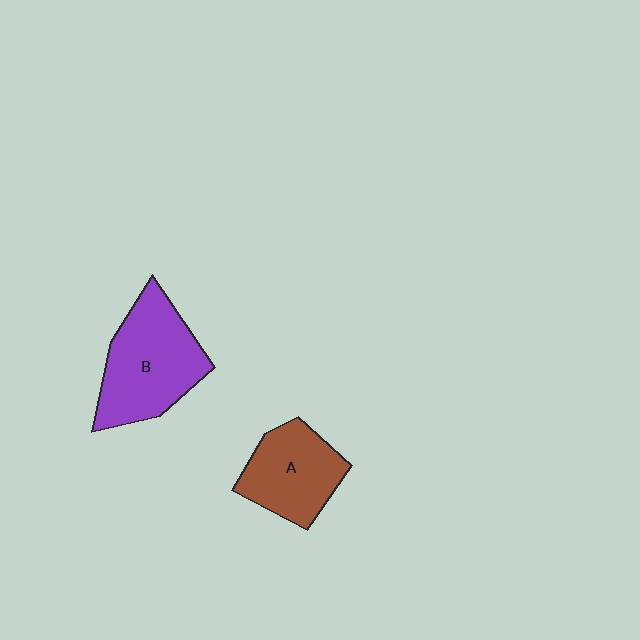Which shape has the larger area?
Shape B (purple).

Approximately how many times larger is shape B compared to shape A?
Approximately 1.3 times.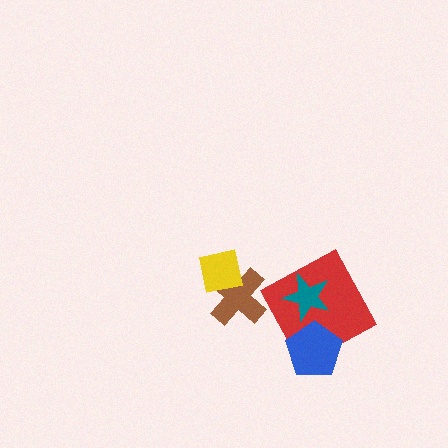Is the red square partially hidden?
Yes, it is partially covered by another shape.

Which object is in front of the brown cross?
The yellow square is in front of the brown cross.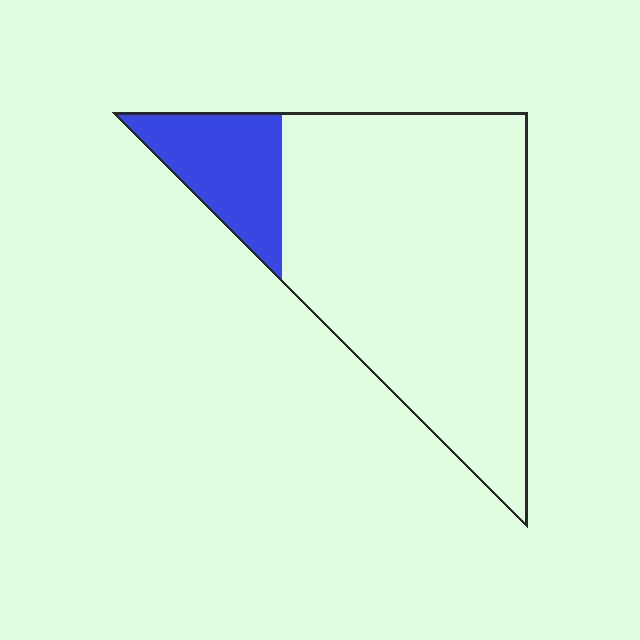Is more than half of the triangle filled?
No.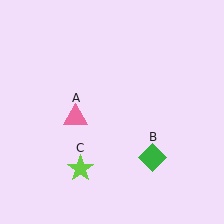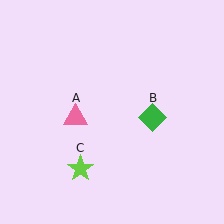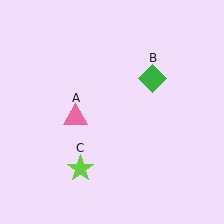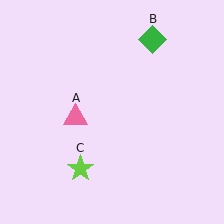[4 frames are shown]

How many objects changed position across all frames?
1 object changed position: green diamond (object B).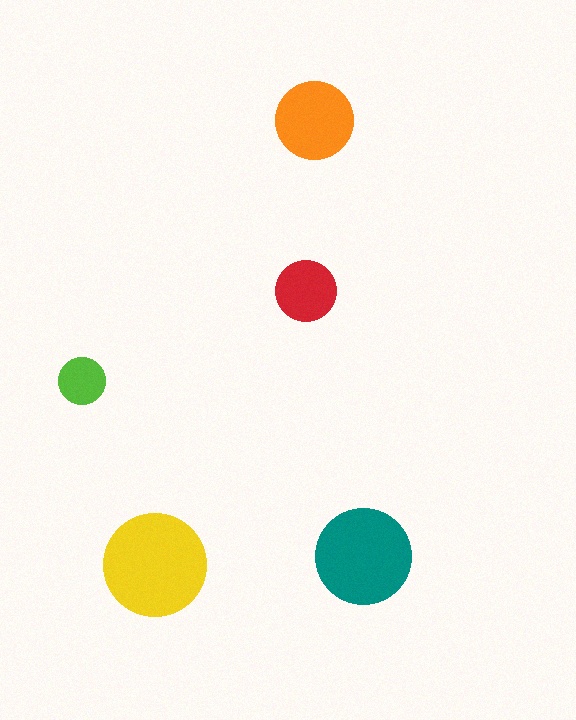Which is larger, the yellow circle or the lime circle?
The yellow one.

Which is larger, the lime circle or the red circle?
The red one.